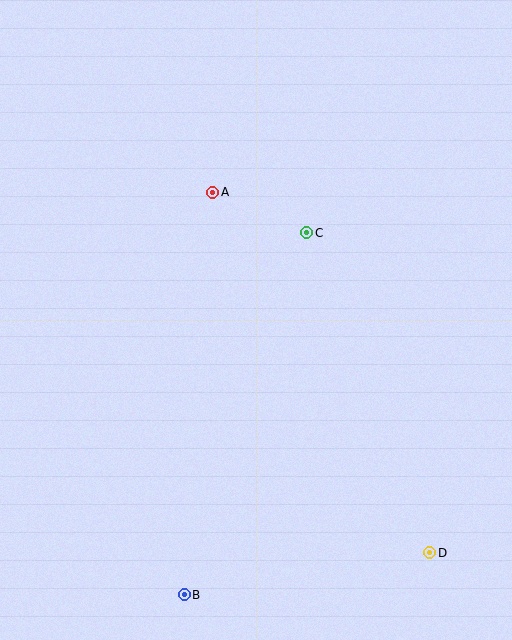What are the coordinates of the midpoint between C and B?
The midpoint between C and B is at (245, 414).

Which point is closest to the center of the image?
Point C at (307, 233) is closest to the center.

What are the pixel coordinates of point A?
Point A is at (213, 192).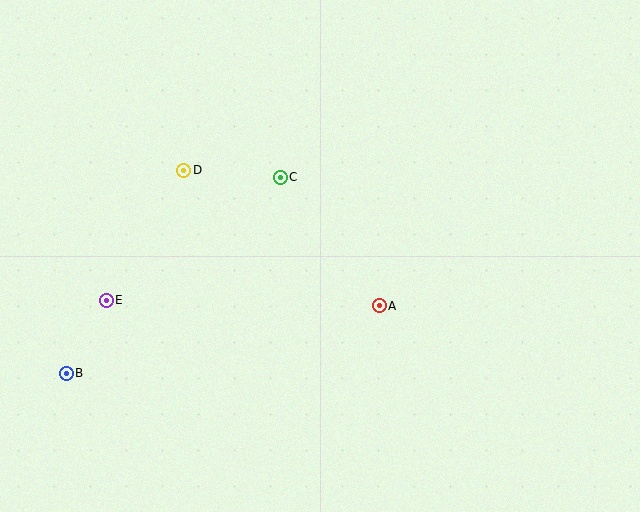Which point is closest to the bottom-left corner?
Point B is closest to the bottom-left corner.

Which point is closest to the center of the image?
Point A at (379, 306) is closest to the center.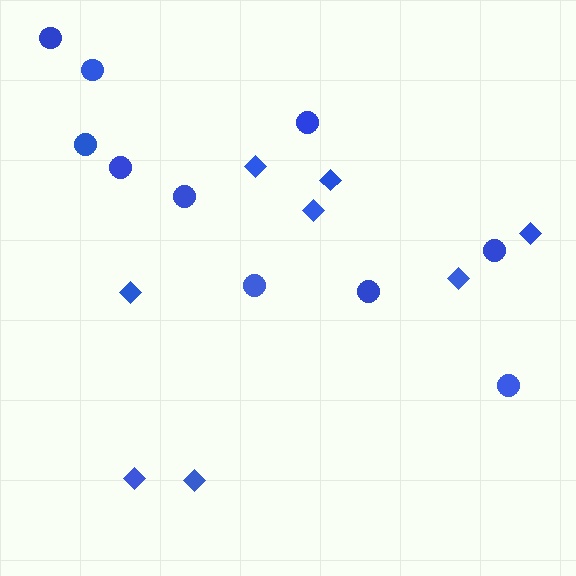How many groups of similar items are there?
There are 2 groups: one group of circles (10) and one group of diamonds (8).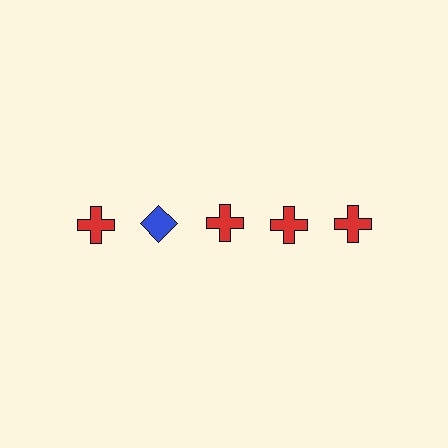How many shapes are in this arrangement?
There are 5 shapes arranged in a grid pattern.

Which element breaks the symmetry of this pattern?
The blue diamond in the top row, second from left column breaks the symmetry. All other shapes are red crosses.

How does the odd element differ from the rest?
It differs in both color (blue instead of red) and shape (diamond instead of cross).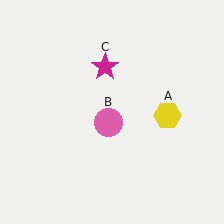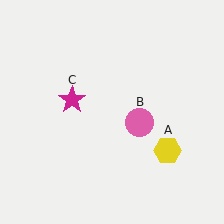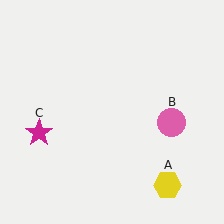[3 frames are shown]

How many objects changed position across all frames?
3 objects changed position: yellow hexagon (object A), pink circle (object B), magenta star (object C).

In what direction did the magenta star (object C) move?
The magenta star (object C) moved down and to the left.